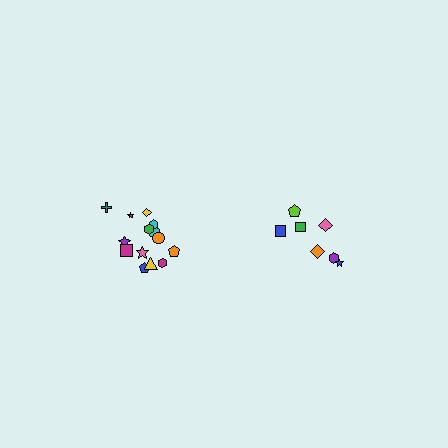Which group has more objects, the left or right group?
The left group.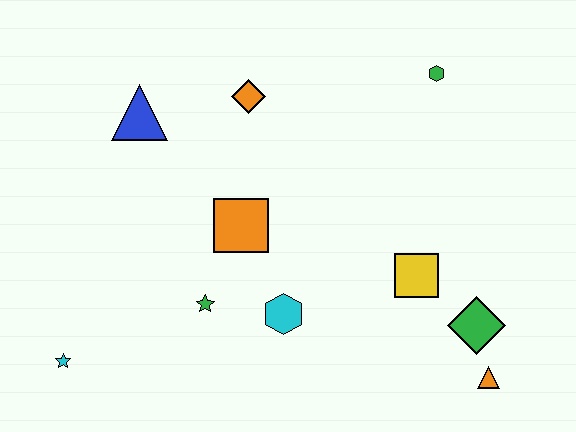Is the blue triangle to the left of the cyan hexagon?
Yes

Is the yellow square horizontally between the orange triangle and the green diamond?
No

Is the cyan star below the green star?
Yes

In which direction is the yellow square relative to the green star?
The yellow square is to the right of the green star.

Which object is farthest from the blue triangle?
The orange triangle is farthest from the blue triangle.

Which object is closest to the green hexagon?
The orange diamond is closest to the green hexagon.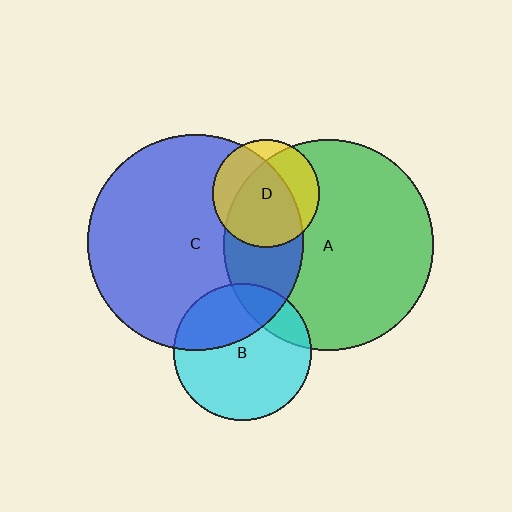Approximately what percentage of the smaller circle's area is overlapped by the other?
Approximately 15%.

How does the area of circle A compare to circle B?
Approximately 2.3 times.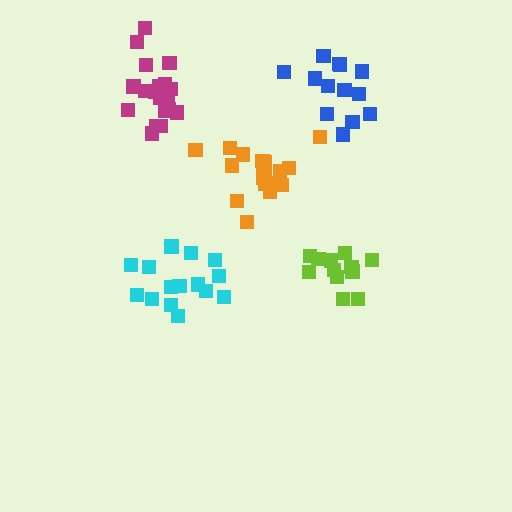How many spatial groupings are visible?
There are 5 spatial groupings.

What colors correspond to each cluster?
The clusters are colored: blue, magenta, lime, orange, cyan.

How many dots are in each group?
Group 1: 13 dots, Group 2: 19 dots, Group 3: 13 dots, Group 4: 19 dots, Group 5: 15 dots (79 total).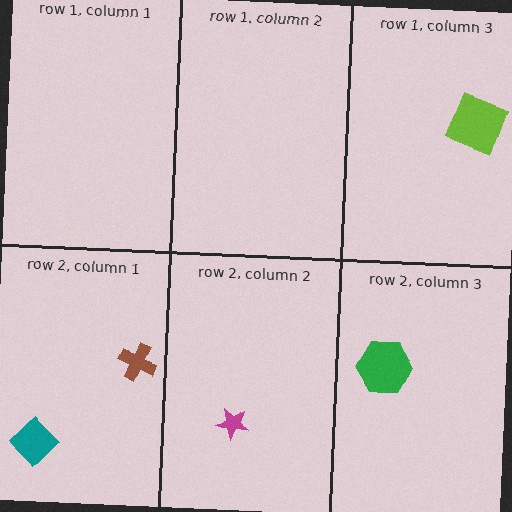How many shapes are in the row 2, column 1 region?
2.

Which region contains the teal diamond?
The row 2, column 1 region.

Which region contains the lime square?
The row 1, column 3 region.